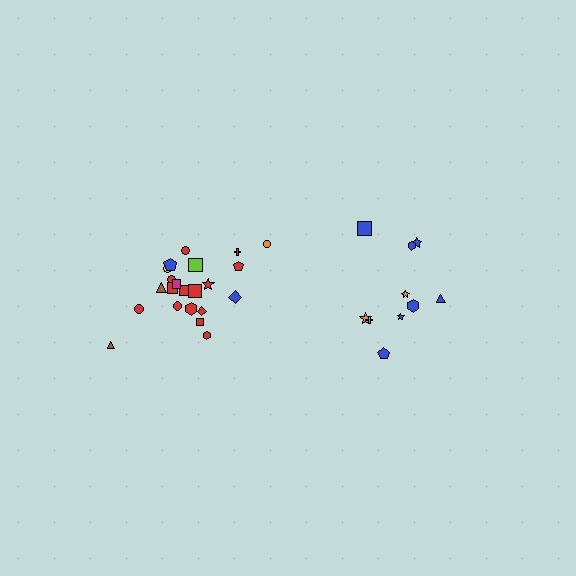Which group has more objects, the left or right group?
The left group.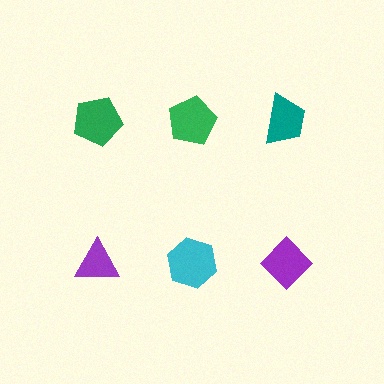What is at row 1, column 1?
A green pentagon.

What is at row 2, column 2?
A cyan hexagon.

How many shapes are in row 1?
3 shapes.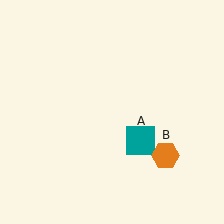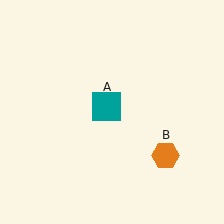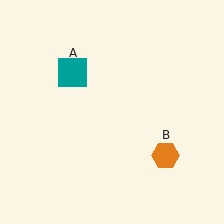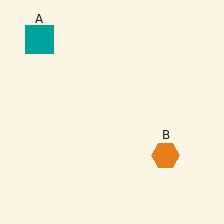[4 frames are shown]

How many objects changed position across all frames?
1 object changed position: teal square (object A).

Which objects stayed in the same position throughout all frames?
Orange hexagon (object B) remained stationary.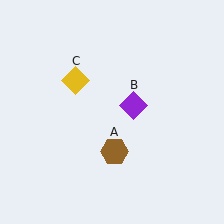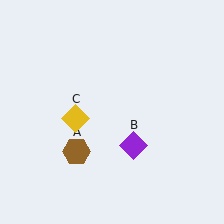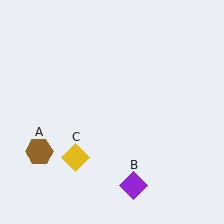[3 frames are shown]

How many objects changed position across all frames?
3 objects changed position: brown hexagon (object A), purple diamond (object B), yellow diamond (object C).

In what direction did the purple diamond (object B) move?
The purple diamond (object B) moved down.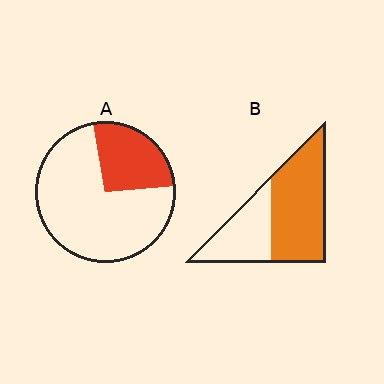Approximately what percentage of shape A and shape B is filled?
A is approximately 25% and B is approximately 65%.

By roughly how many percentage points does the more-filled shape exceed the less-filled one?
By roughly 35 percentage points (B over A).